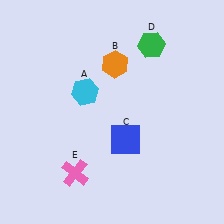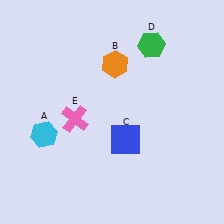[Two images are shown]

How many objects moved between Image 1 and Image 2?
2 objects moved between the two images.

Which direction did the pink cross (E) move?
The pink cross (E) moved up.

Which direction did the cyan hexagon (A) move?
The cyan hexagon (A) moved down.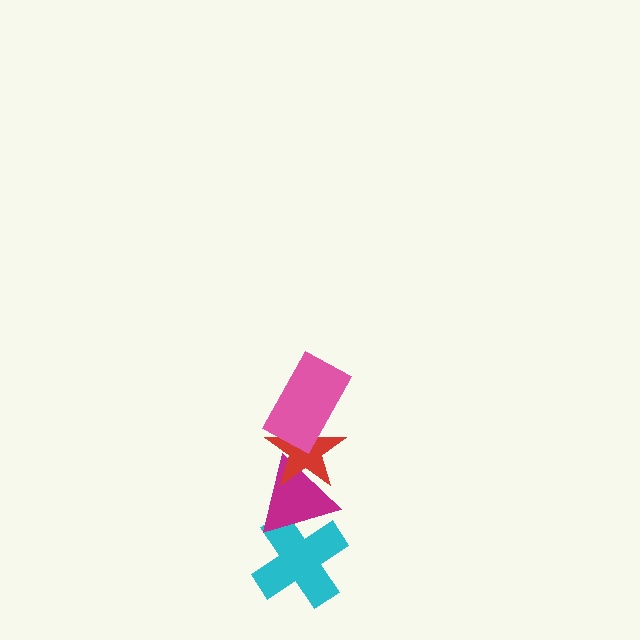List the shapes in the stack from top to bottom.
From top to bottom: the pink rectangle, the red star, the magenta triangle, the cyan cross.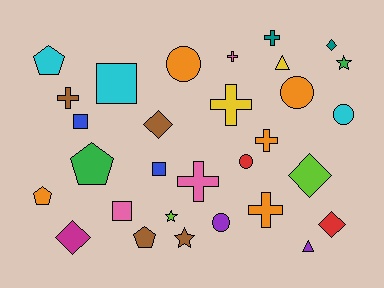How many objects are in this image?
There are 30 objects.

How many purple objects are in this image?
There are 2 purple objects.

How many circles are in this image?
There are 5 circles.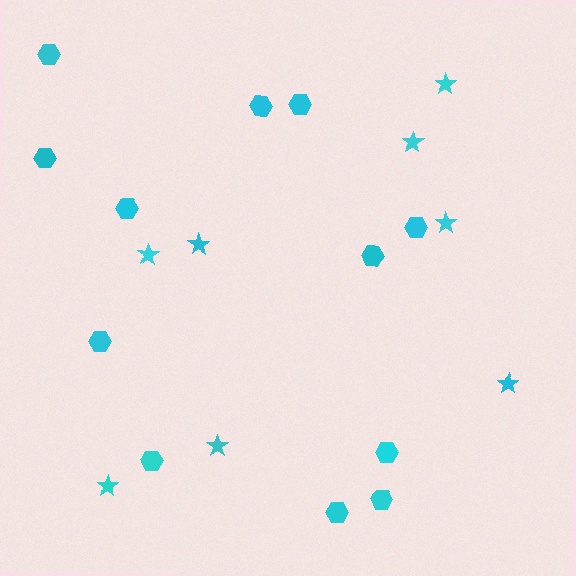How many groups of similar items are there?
There are 2 groups: one group of hexagons (12) and one group of stars (8).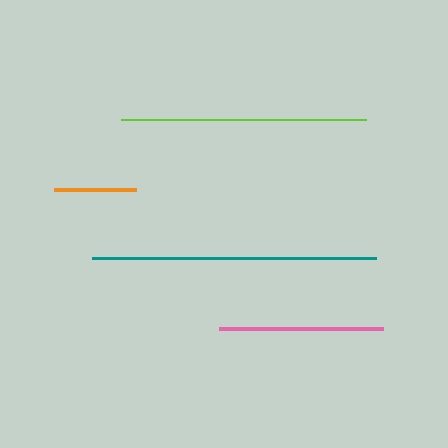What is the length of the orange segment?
The orange segment is approximately 82 pixels long.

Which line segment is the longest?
The teal line is the longest at approximately 284 pixels.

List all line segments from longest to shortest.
From longest to shortest: teal, lime, pink, orange.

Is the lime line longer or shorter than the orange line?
The lime line is longer than the orange line.